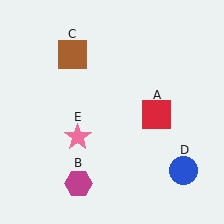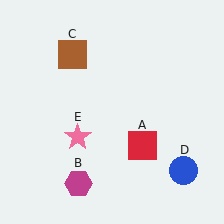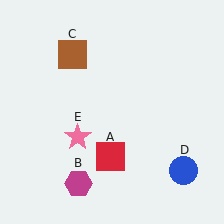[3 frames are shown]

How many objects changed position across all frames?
1 object changed position: red square (object A).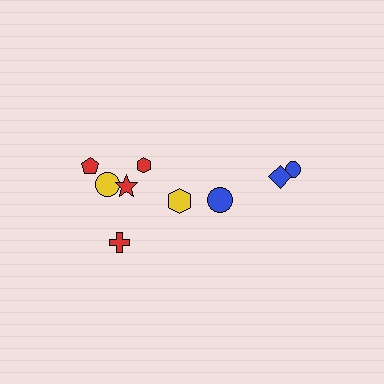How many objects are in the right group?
There are 3 objects.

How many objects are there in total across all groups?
There are 9 objects.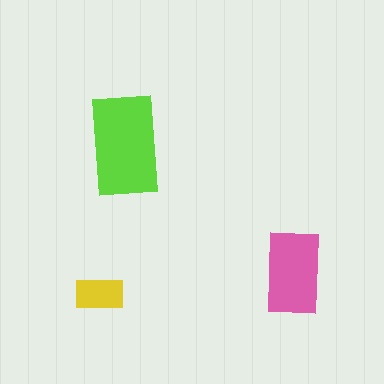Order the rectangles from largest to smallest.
the lime one, the pink one, the yellow one.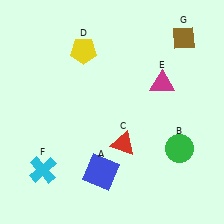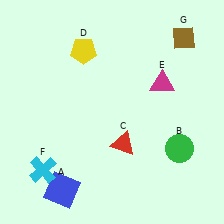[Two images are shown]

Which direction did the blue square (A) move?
The blue square (A) moved left.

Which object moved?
The blue square (A) moved left.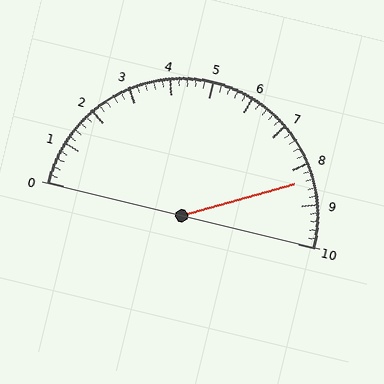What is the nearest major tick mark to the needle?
The nearest major tick mark is 8.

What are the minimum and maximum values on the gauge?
The gauge ranges from 0 to 10.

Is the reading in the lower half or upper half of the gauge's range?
The reading is in the upper half of the range (0 to 10).